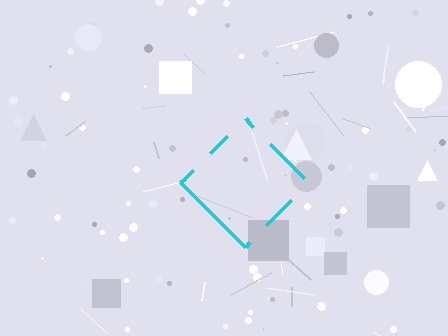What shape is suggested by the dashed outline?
The dashed outline suggests a diamond.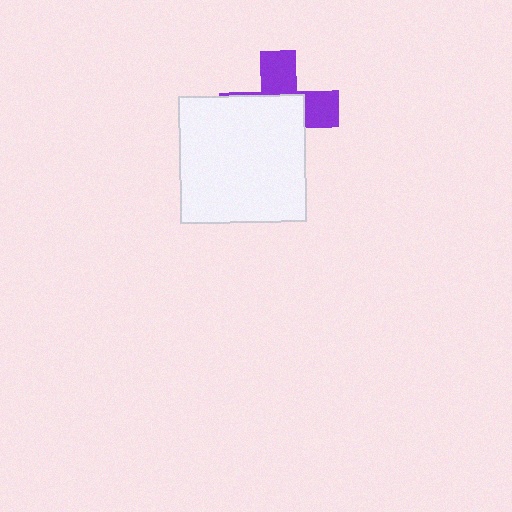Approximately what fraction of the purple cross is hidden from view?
Roughly 59% of the purple cross is hidden behind the white square.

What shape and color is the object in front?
The object in front is a white square.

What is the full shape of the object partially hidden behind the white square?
The partially hidden object is a purple cross.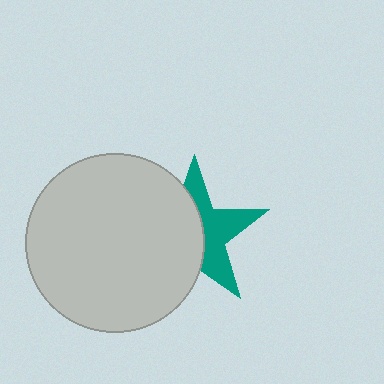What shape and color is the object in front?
The object in front is a light gray circle.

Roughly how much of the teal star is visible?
About half of it is visible (roughly 46%).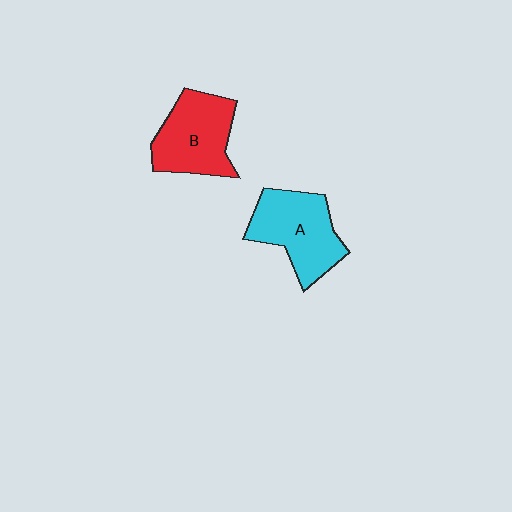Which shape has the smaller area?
Shape B (red).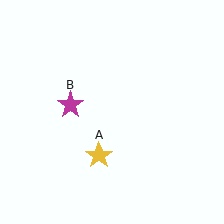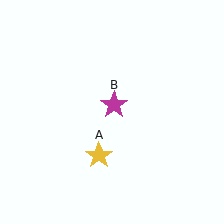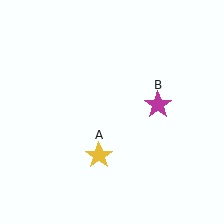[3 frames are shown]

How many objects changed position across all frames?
1 object changed position: magenta star (object B).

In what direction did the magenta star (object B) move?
The magenta star (object B) moved right.